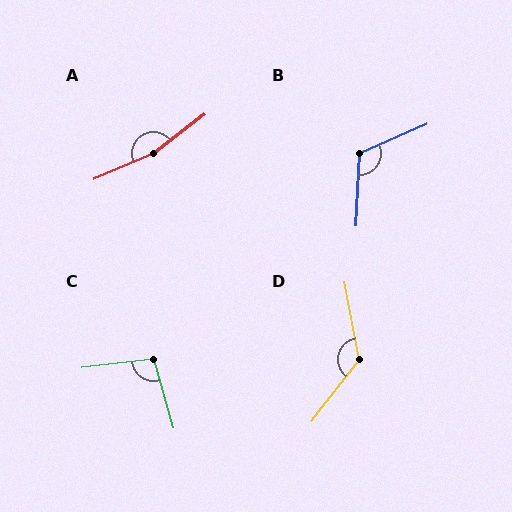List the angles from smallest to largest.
C (100°), B (116°), D (131°), A (166°).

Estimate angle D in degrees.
Approximately 131 degrees.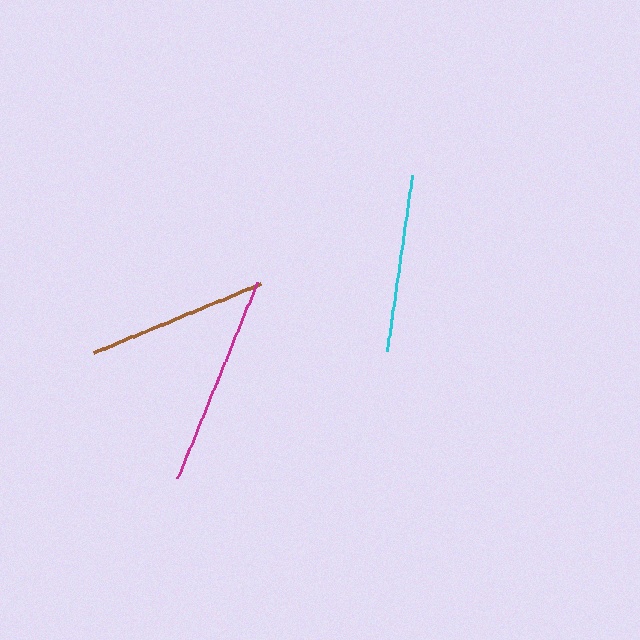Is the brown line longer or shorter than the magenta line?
The magenta line is longer than the brown line.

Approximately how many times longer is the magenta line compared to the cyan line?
The magenta line is approximately 1.2 times the length of the cyan line.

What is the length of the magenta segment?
The magenta segment is approximately 212 pixels long.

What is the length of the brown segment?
The brown segment is approximately 181 pixels long.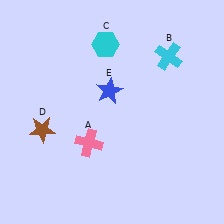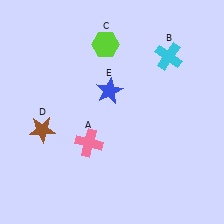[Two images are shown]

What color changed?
The hexagon (C) changed from cyan in Image 1 to lime in Image 2.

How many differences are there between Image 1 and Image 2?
There is 1 difference between the two images.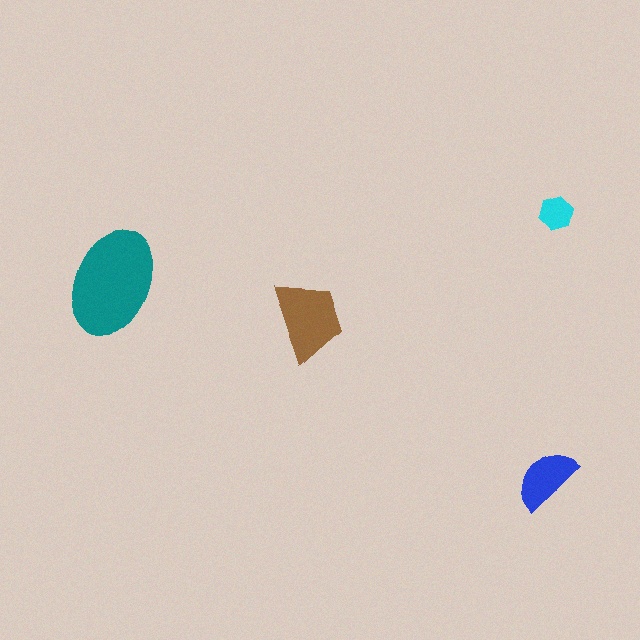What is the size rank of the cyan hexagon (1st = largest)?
4th.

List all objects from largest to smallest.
The teal ellipse, the brown trapezoid, the blue semicircle, the cyan hexagon.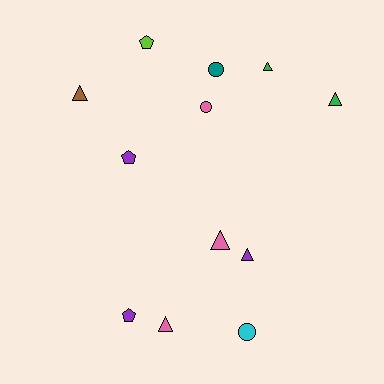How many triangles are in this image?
There are 6 triangles.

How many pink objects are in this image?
There are 3 pink objects.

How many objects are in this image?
There are 12 objects.